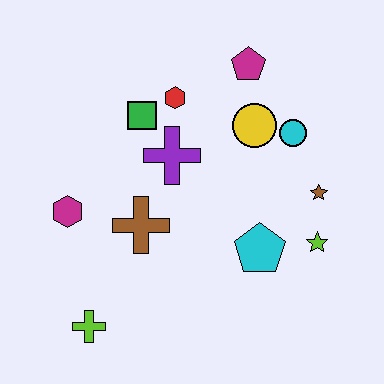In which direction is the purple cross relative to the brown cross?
The purple cross is above the brown cross.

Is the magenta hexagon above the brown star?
No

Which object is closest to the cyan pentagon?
The lime star is closest to the cyan pentagon.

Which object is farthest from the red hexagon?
The lime cross is farthest from the red hexagon.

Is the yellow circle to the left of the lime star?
Yes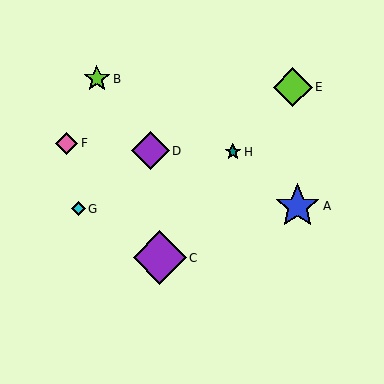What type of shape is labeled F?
Shape F is a pink diamond.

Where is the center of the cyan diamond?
The center of the cyan diamond is at (78, 209).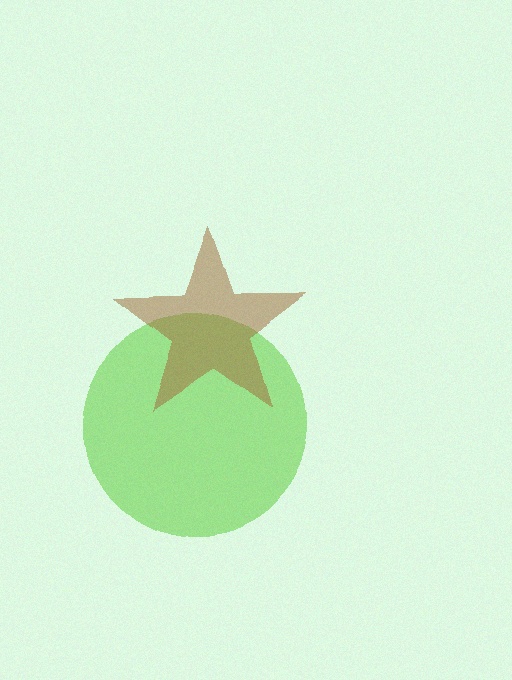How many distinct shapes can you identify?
There are 2 distinct shapes: a lime circle, a brown star.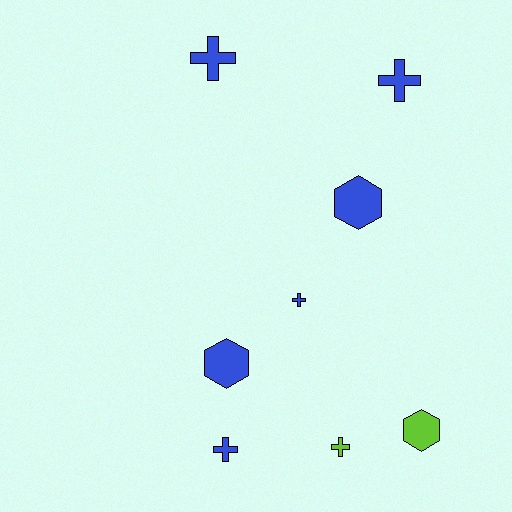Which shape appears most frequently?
Cross, with 5 objects.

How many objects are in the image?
There are 8 objects.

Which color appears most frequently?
Blue, with 6 objects.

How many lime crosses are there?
There is 1 lime cross.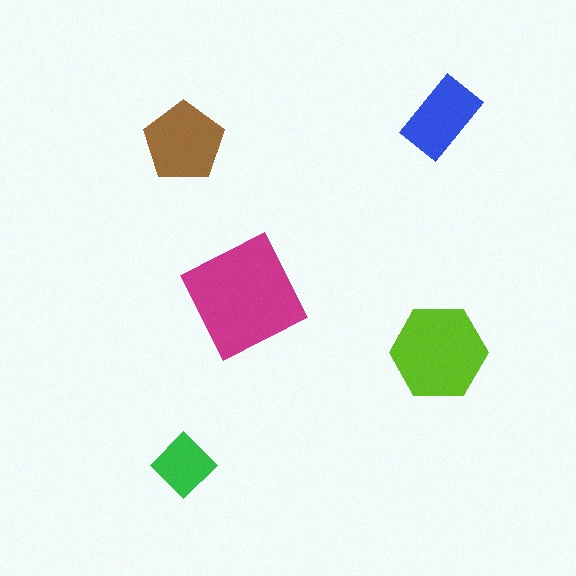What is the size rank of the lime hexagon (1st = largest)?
2nd.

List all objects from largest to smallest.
The magenta square, the lime hexagon, the brown pentagon, the blue rectangle, the green diamond.